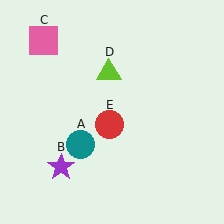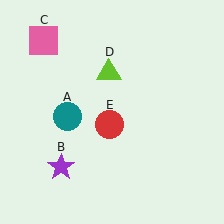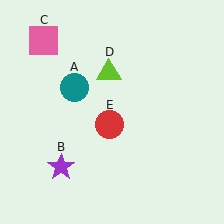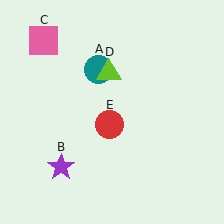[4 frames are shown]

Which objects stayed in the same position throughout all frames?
Purple star (object B) and pink square (object C) and lime triangle (object D) and red circle (object E) remained stationary.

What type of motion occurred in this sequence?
The teal circle (object A) rotated clockwise around the center of the scene.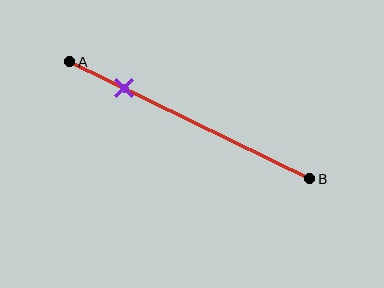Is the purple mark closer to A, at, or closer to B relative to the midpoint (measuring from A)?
The purple mark is closer to point A than the midpoint of segment AB.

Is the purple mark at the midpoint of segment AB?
No, the mark is at about 25% from A, not at the 50% midpoint.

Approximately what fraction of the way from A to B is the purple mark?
The purple mark is approximately 25% of the way from A to B.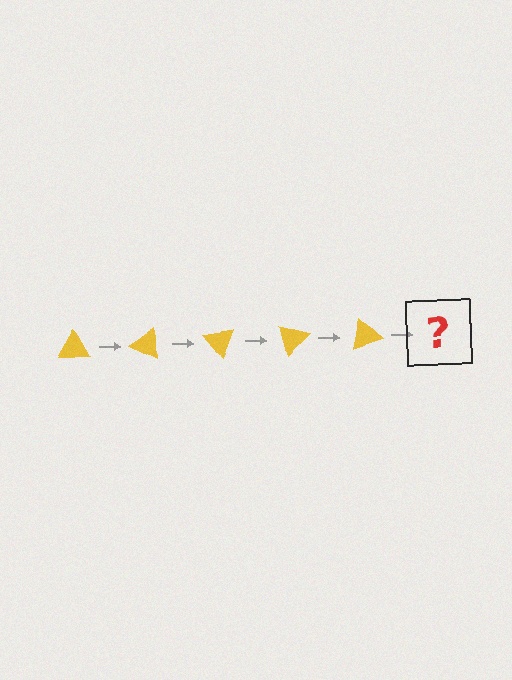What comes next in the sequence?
The next element should be a yellow triangle rotated 125 degrees.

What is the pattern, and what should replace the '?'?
The pattern is that the triangle rotates 25 degrees each step. The '?' should be a yellow triangle rotated 125 degrees.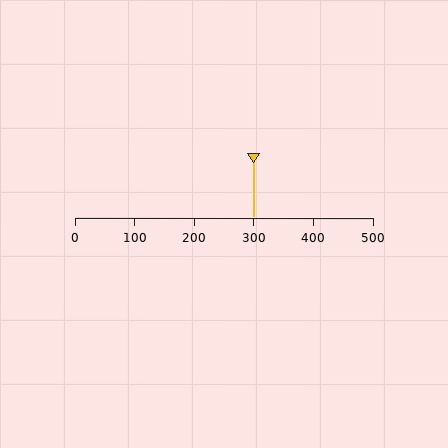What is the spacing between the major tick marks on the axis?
The major ticks are spaced 100 apart.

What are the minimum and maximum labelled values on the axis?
The axis runs from 0 to 500.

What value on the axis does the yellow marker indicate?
The marker indicates approximately 300.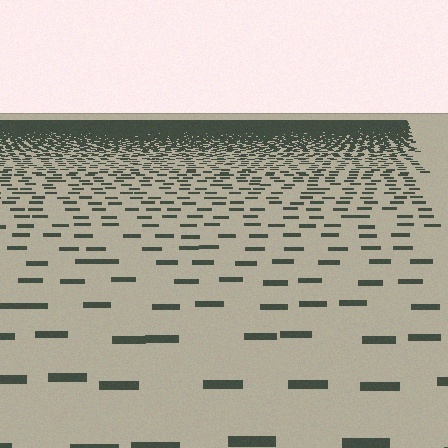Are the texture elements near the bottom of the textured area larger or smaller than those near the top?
Larger. Near the bottom, elements are closer to the viewer and appear at a bigger on-screen size.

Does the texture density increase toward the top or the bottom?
Density increases toward the top.